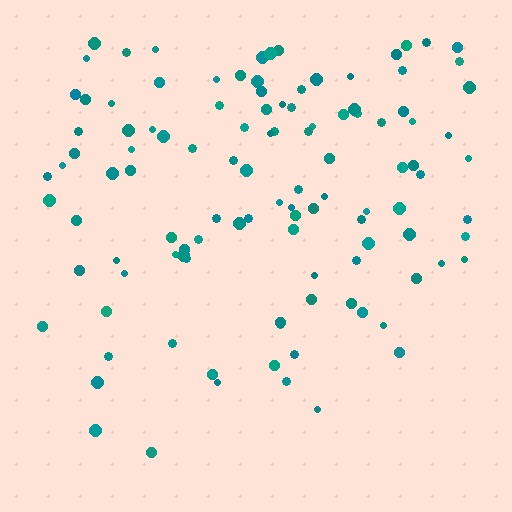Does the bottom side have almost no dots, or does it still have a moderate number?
Still a moderate number, just noticeably fewer than the top.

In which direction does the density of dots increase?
From bottom to top, with the top side densest.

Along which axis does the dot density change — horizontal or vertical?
Vertical.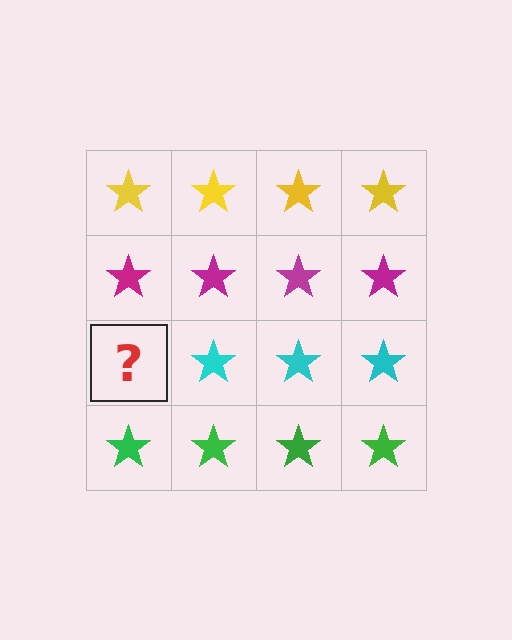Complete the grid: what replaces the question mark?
The question mark should be replaced with a cyan star.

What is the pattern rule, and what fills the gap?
The rule is that each row has a consistent color. The gap should be filled with a cyan star.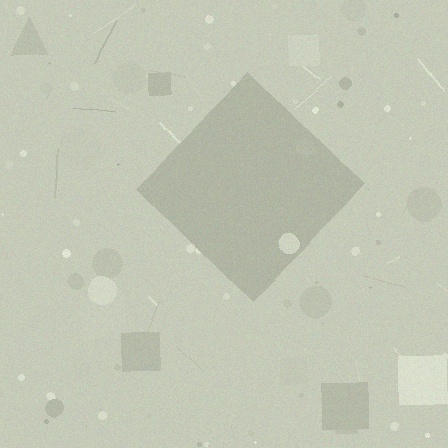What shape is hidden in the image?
A diamond is hidden in the image.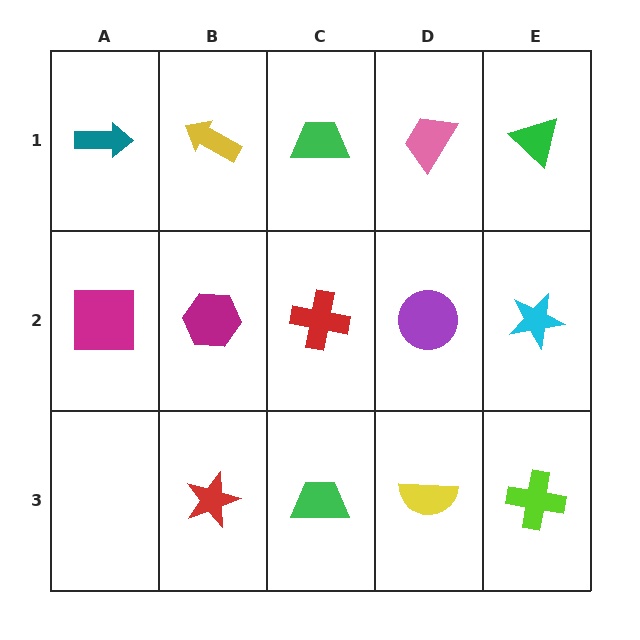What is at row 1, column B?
A yellow arrow.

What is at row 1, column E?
A green triangle.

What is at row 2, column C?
A red cross.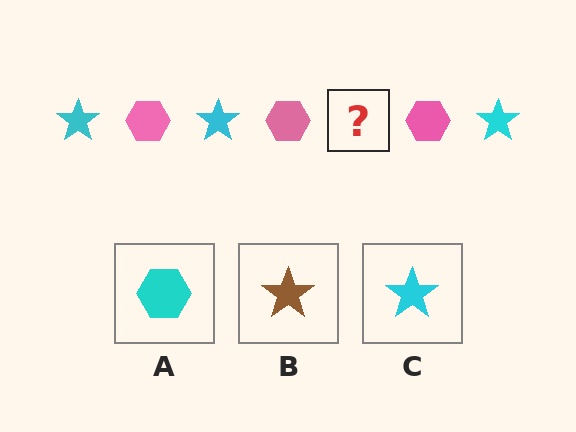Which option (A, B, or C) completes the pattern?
C.